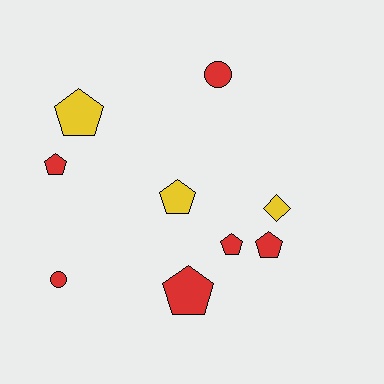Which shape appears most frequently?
Pentagon, with 6 objects.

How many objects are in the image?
There are 9 objects.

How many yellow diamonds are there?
There is 1 yellow diamond.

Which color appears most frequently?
Red, with 6 objects.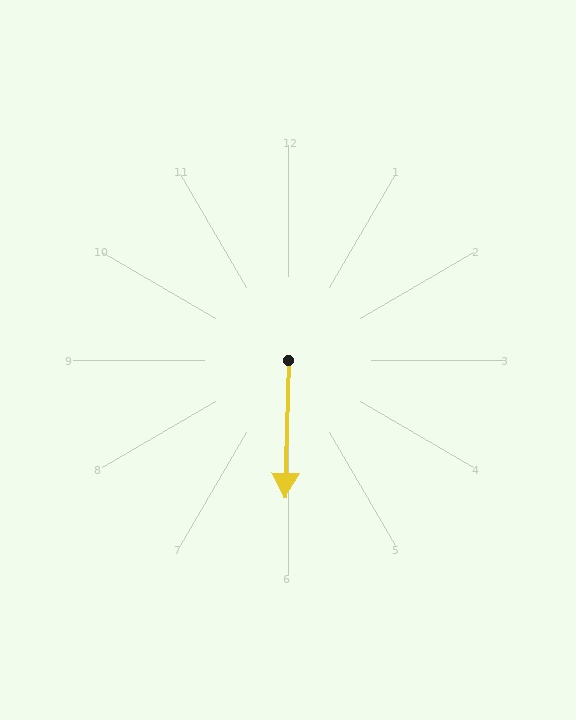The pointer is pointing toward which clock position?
Roughly 6 o'clock.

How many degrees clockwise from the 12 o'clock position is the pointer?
Approximately 181 degrees.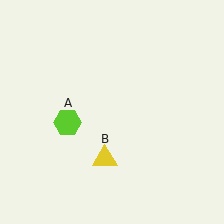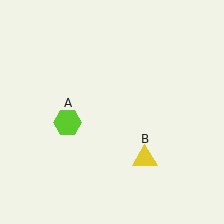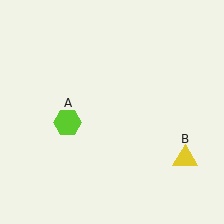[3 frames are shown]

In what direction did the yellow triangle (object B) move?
The yellow triangle (object B) moved right.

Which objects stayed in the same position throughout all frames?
Lime hexagon (object A) remained stationary.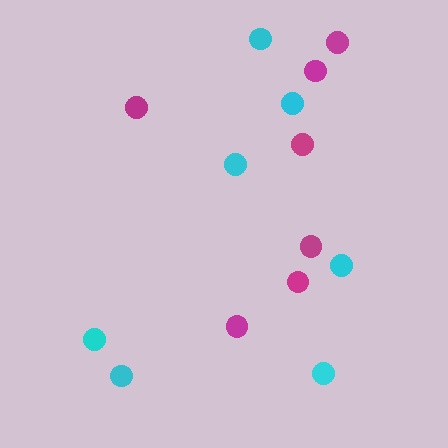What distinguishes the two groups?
There are 2 groups: one group of cyan circles (7) and one group of magenta circles (7).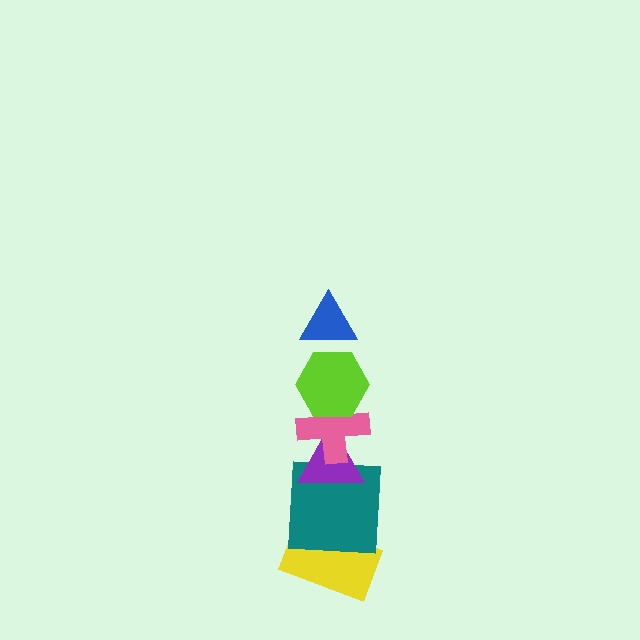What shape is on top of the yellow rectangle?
The teal square is on top of the yellow rectangle.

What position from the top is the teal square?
The teal square is 5th from the top.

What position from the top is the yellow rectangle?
The yellow rectangle is 6th from the top.